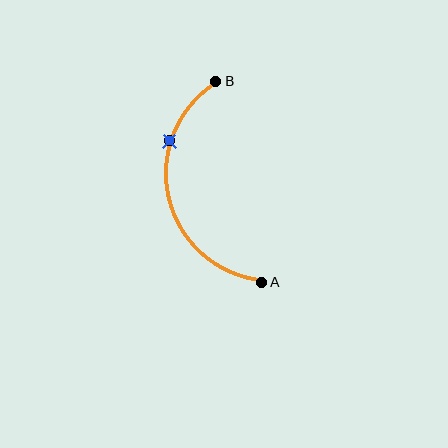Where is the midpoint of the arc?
The arc midpoint is the point on the curve farthest from the straight line joining A and B. It sits to the left of that line.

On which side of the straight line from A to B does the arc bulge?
The arc bulges to the left of the straight line connecting A and B.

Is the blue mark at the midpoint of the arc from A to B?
No. The blue mark lies on the arc but is closer to endpoint B. The arc midpoint would be at the point on the curve equidistant along the arc from both A and B.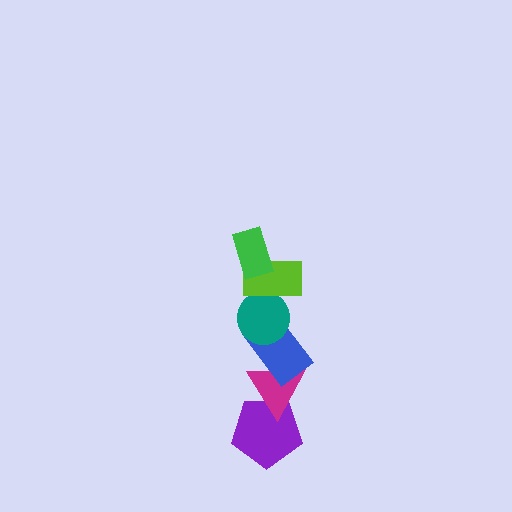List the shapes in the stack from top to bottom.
From top to bottom: the green rectangle, the lime rectangle, the teal circle, the blue rectangle, the magenta triangle, the purple pentagon.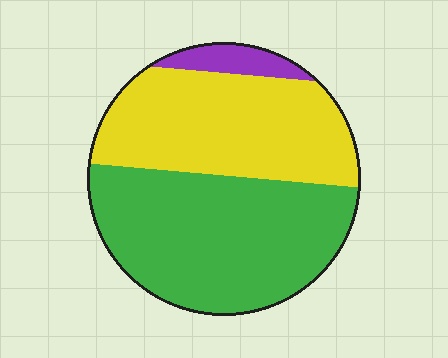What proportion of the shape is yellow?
Yellow takes up about two fifths (2/5) of the shape.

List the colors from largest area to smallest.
From largest to smallest: green, yellow, purple.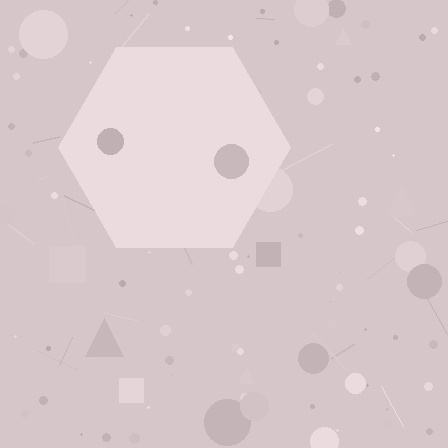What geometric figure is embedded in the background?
A hexagon is embedded in the background.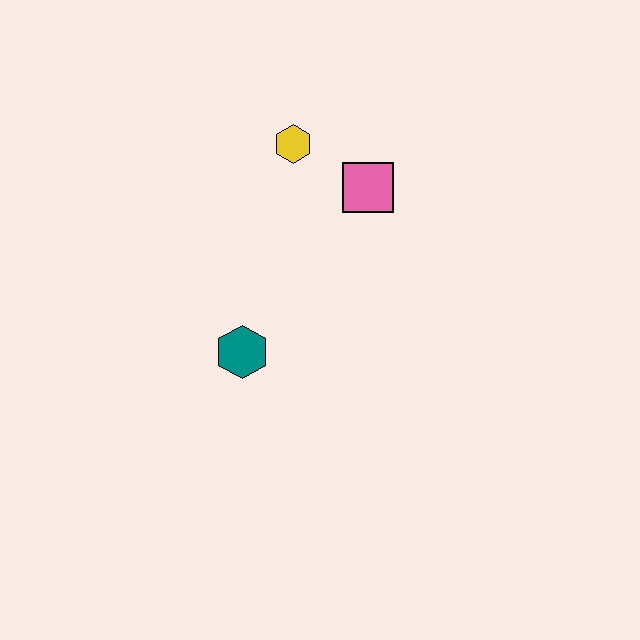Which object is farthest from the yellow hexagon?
The teal hexagon is farthest from the yellow hexagon.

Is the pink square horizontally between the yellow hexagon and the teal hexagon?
No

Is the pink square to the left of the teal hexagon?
No